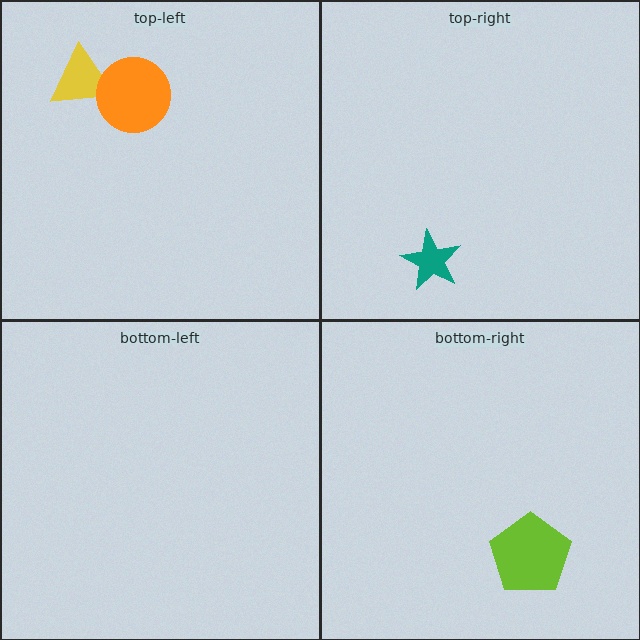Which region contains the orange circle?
The top-left region.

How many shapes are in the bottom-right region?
1.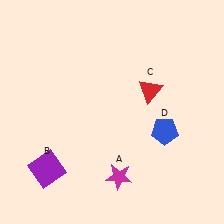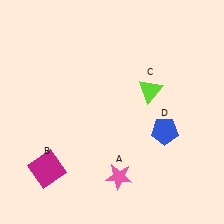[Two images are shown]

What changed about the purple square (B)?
In Image 1, B is purple. In Image 2, it changed to magenta.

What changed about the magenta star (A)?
In Image 1, A is magenta. In Image 2, it changed to pink.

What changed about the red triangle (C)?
In Image 1, C is red. In Image 2, it changed to lime.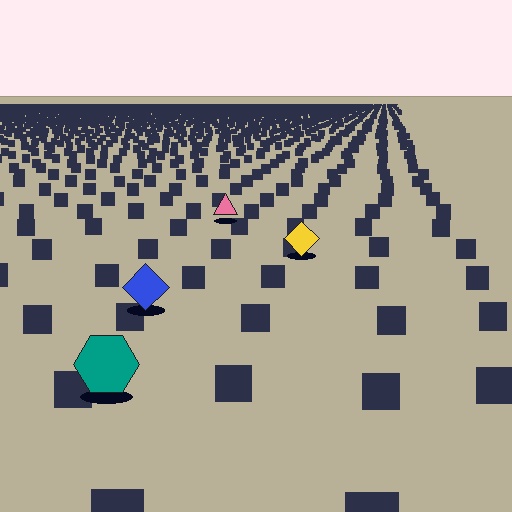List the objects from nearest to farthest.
From nearest to farthest: the teal hexagon, the blue diamond, the yellow diamond, the pink triangle.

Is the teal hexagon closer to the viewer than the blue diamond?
Yes. The teal hexagon is closer — you can tell from the texture gradient: the ground texture is coarser near it.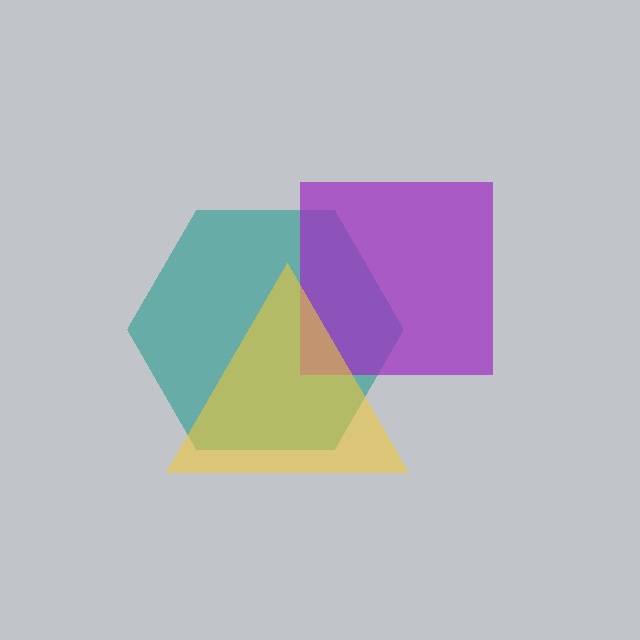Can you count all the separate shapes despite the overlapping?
Yes, there are 3 separate shapes.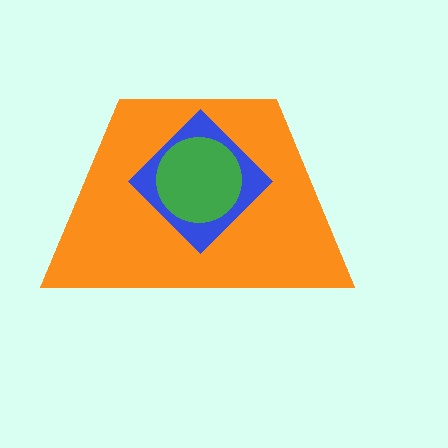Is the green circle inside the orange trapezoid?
Yes.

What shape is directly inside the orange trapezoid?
The blue diamond.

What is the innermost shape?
The green circle.